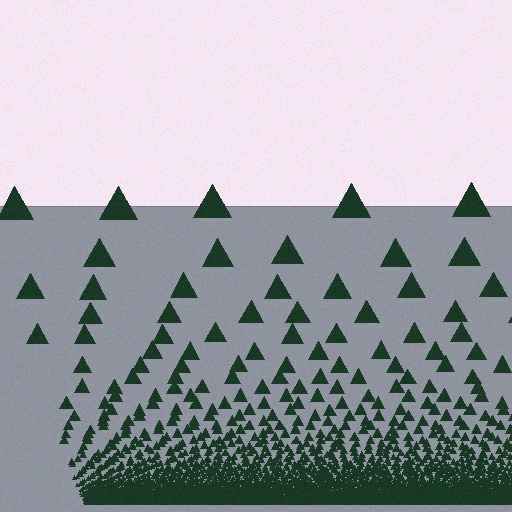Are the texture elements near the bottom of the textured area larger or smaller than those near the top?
Smaller. The gradient is inverted — elements near the bottom are smaller and denser.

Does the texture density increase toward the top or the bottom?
Density increases toward the bottom.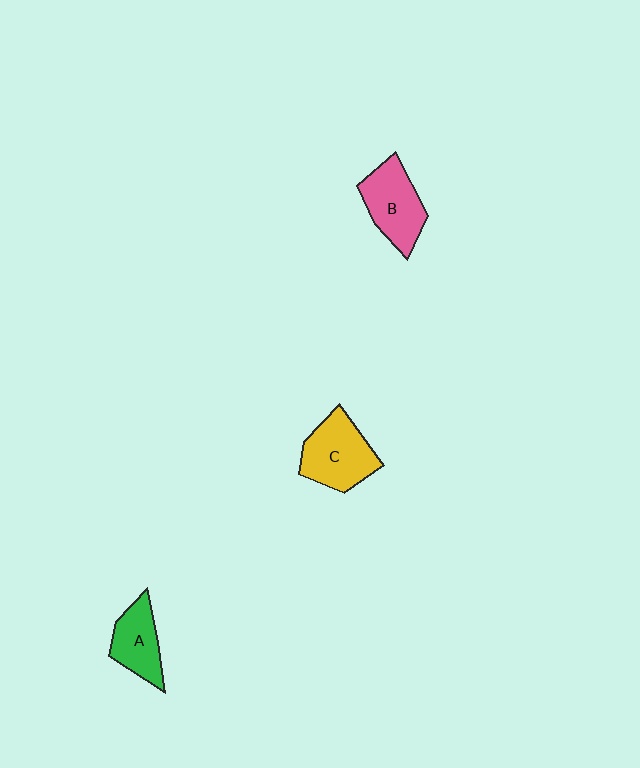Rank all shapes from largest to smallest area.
From largest to smallest: C (yellow), B (pink), A (green).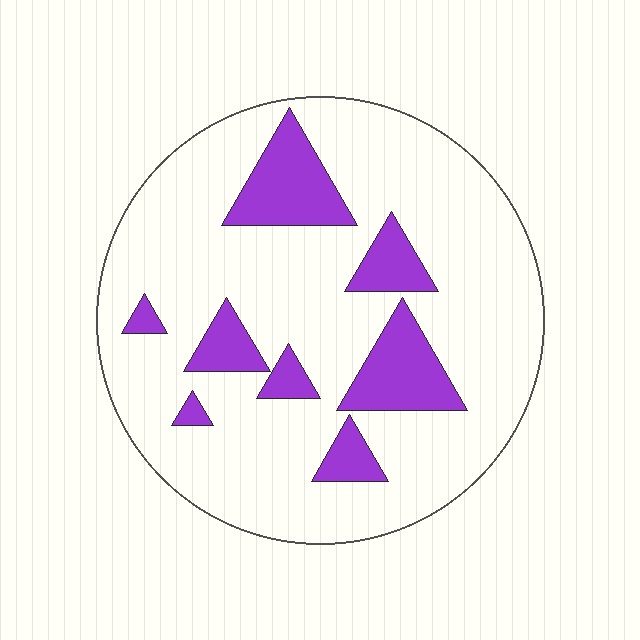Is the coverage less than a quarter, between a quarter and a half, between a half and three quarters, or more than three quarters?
Less than a quarter.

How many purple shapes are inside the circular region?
8.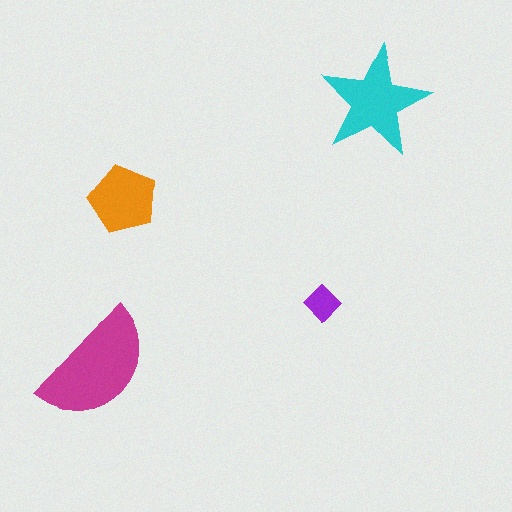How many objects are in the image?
There are 4 objects in the image.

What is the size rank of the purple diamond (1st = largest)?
4th.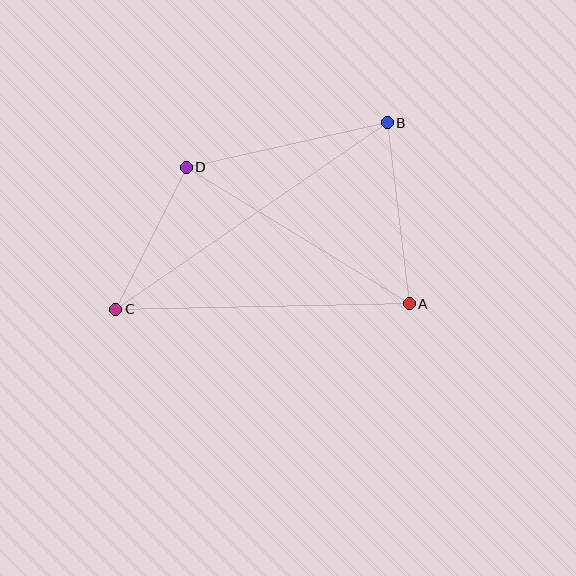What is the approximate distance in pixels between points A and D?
The distance between A and D is approximately 261 pixels.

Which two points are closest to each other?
Points C and D are closest to each other.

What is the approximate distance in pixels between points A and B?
The distance between A and B is approximately 182 pixels.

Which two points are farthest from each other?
Points B and C are farthest from each other.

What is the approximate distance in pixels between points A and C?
The distance between A and C is approximately 293 pixels.